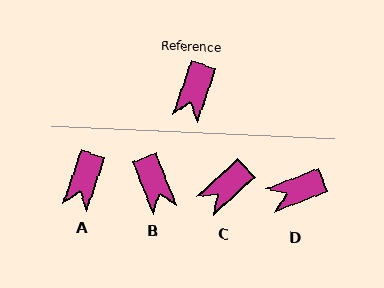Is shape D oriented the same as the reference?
No, it is off by about 50 degrees.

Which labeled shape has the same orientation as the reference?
A.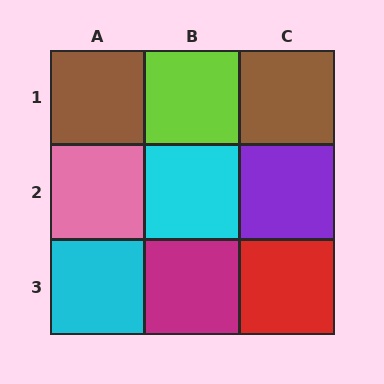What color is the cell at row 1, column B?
Lime.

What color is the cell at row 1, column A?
Brown.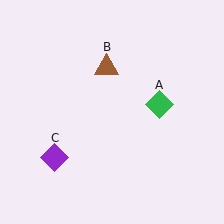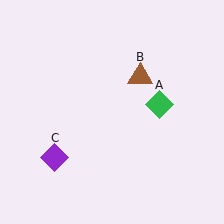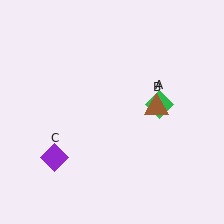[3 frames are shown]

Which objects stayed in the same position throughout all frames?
Green diamond (object A) and purple diamond (object C) remained stationary.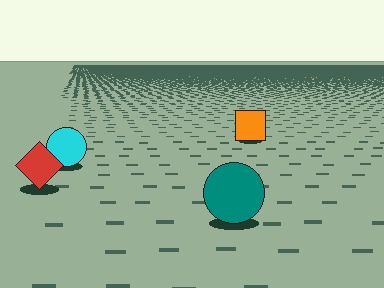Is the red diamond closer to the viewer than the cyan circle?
Yes. The red diamond is closer — you can tell from the texture gradient: the ground texture is coarser near it.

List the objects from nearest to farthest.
From nearest to farthest: the teal circle, the red diamond, the cyan circle, the orange square.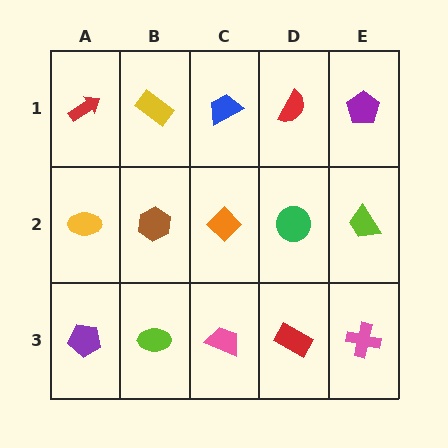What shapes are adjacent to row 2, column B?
A yellow rectangle (row 1, column B), a lime ellipse (row 3, column B), a yellow ellipse (row 2, column A), an orange diamond (row 2, column C).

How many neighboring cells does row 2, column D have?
4.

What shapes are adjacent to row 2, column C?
A blue trapezoid (row 1, column C), a pink trapezoid (row 3, column C), a brown hexagon (row 2, column B), a green circle (row 2, column D).